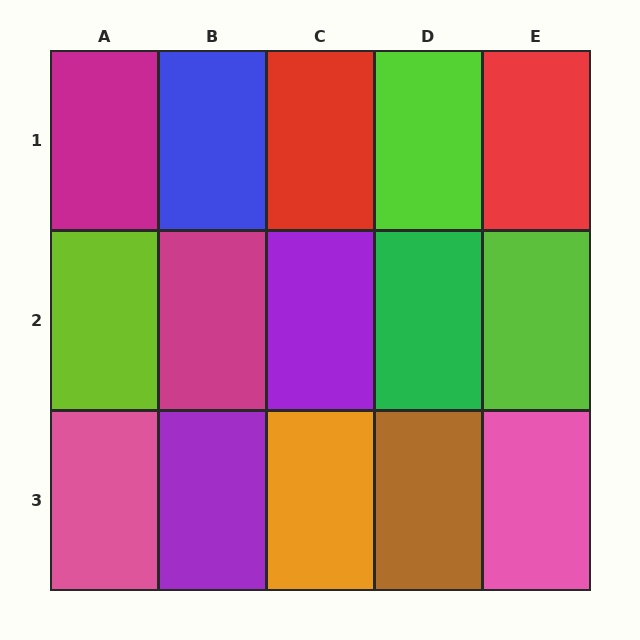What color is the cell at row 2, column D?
Green.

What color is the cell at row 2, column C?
Purple.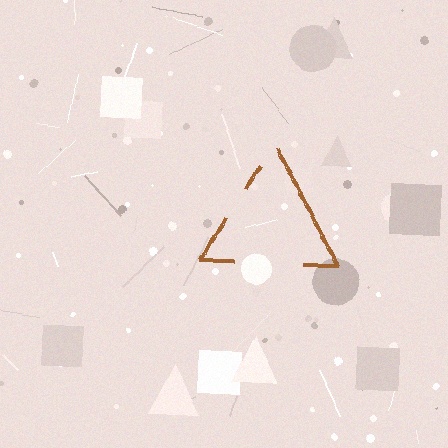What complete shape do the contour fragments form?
The contour fragments form a triangle.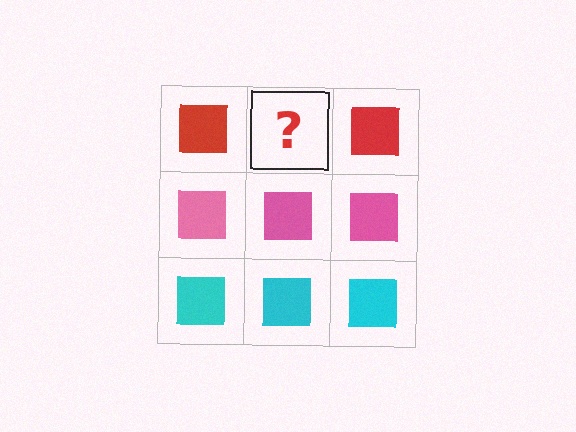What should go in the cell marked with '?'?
The missing cell should contain a red square.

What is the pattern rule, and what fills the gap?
The rule is that each row has a consistent color. The gap should be filled with a red square.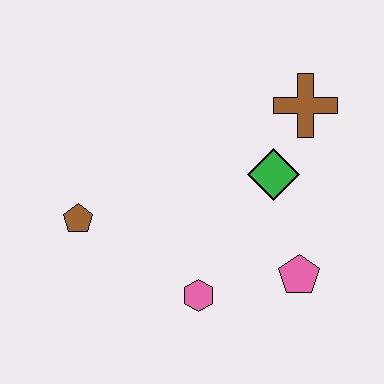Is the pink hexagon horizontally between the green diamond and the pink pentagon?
No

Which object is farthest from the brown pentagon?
The brown cross is farthest from the brown pentagon.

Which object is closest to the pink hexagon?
The pink pentagon is closest to the pink hexagon.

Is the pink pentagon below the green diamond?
Yes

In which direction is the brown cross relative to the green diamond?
The brown cross is above the green diamond.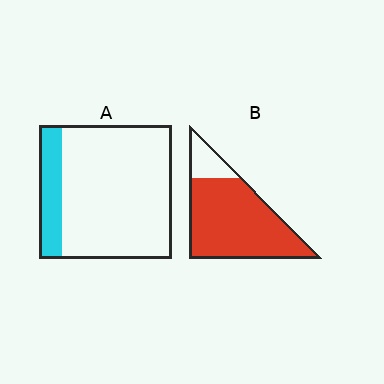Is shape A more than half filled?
No.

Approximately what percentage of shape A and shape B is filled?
A is approximately 15% and B is approximately 85%.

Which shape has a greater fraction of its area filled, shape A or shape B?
Shape B.